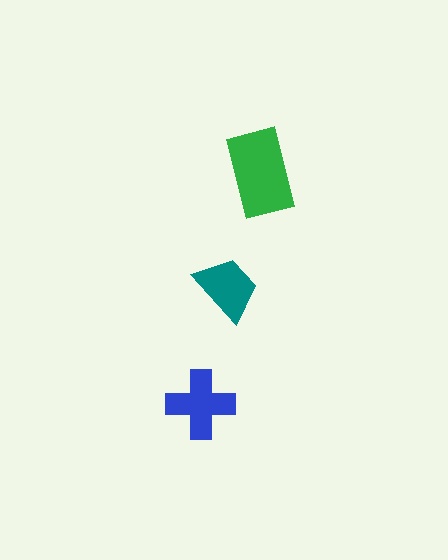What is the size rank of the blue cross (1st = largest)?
2nd.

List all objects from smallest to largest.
The teal trapezoid, the blue cross, the green rectangle.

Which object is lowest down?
The blue cross is bottommost.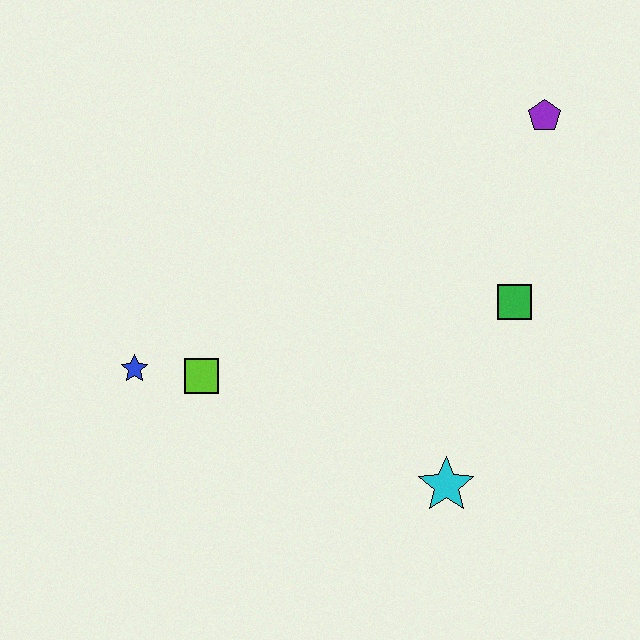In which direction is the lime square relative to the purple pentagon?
The lime square is to the left of the purple pentagon.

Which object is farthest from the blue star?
The purple pentagon is farthest from the blue star.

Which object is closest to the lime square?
The blue star is closest to the lime square.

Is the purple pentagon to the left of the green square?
No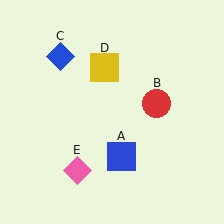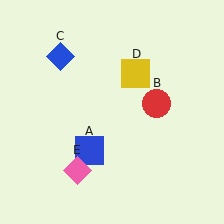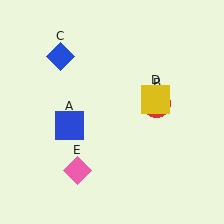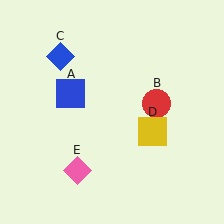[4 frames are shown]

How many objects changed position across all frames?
2 objects changed position: blue square (object A), yellow square (object D).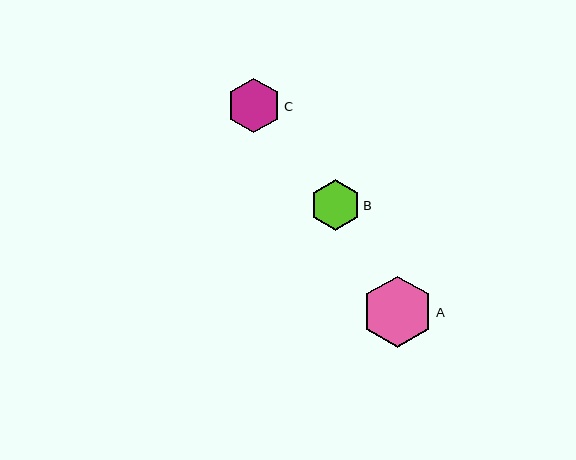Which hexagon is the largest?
Hexagon A is the largest with a size of approximately 71 pixels.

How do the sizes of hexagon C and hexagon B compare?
Hexagon C and hexagon B are approximately the same size.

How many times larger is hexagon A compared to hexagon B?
Hexagon A is approximately 1.4 times the size of hexagon B.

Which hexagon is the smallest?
Hexagon B is the smallest with a size of approximately 50 pixels.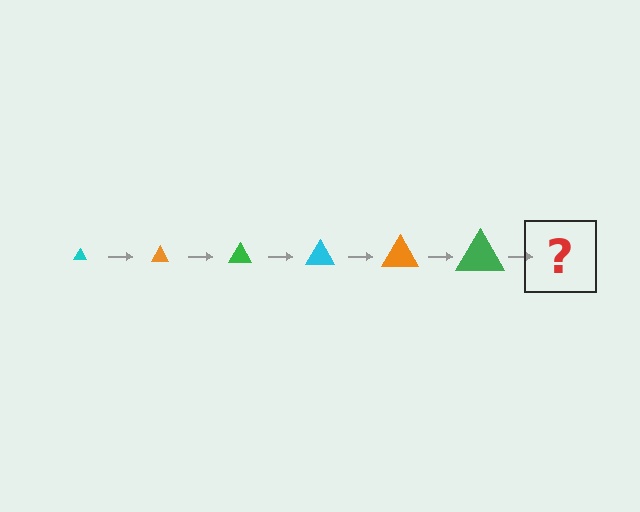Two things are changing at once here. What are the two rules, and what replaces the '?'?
The two rules are that the triangle grows larger each step and the color cycles through cyan, orange, and green. The '?' should be a cyan triangle, larger than the previous one.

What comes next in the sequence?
The next element should be a cyan triangle, larger than the previous one.